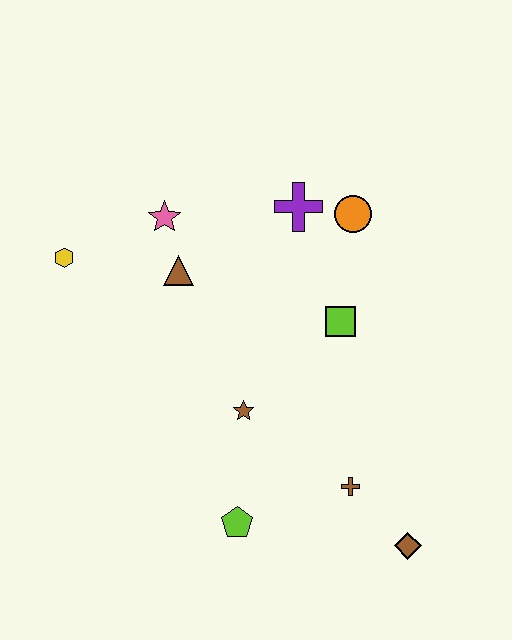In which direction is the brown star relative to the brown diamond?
The brown star is to the left of the brown diamond.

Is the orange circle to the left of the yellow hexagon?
No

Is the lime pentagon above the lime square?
No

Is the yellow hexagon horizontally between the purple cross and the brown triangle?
No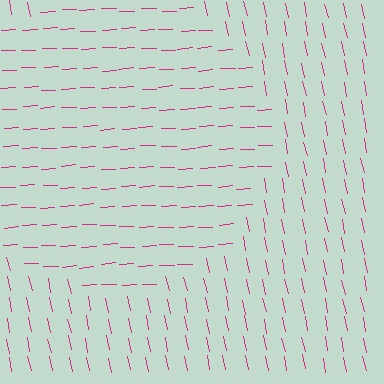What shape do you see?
I see a circle.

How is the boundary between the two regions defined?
The boundary is defined purely by a change in line orientation (approximately 81 degrees difference). All lines are the same color and thickness.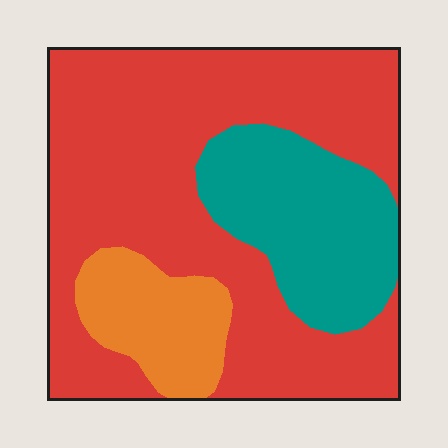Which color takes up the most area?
Red, at roughly 65%.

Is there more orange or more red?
Red.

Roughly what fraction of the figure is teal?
Teal covers around 25% of the figure.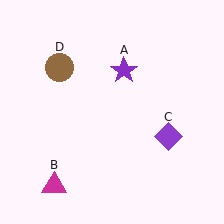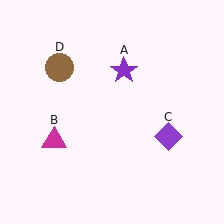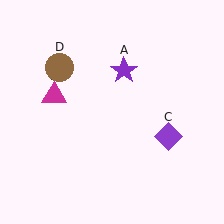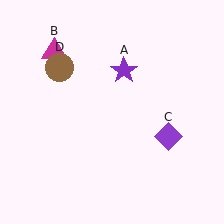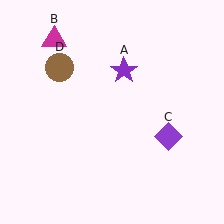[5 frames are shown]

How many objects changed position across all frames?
1 object changed position: magenta triangle (object B).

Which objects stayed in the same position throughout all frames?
Purple star (object A) and purple diamond (object C) and brown circle (object D) remained stationary.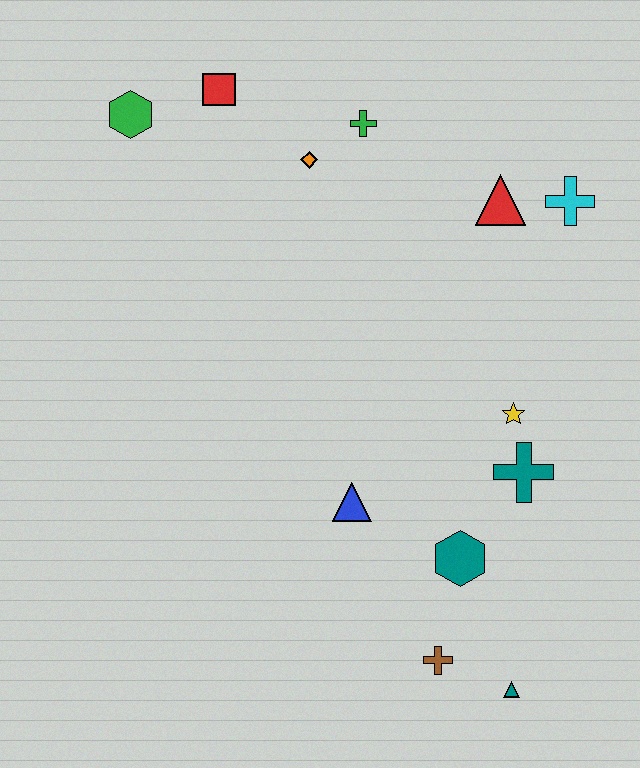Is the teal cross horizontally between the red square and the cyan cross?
Yes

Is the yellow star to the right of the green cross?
Yes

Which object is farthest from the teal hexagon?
The green hexagon is farthest from the teal hexagon.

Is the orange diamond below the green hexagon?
Yes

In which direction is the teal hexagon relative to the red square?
The teal hexagon is below the red square.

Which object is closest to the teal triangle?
The brown cross is closest to the teal triangle.